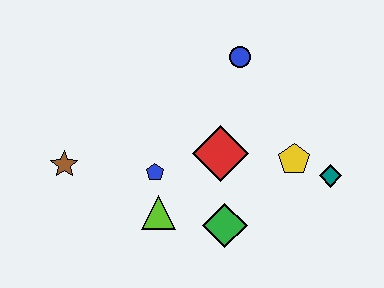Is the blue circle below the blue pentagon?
No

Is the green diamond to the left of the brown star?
No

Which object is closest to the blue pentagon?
The lime triangle is closest to the blue pentagon.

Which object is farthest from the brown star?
The teal diamond is farthest from the brown star.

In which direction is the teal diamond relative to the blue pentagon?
The teal diamond is to the right of the blue pentagon.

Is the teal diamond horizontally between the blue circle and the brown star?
No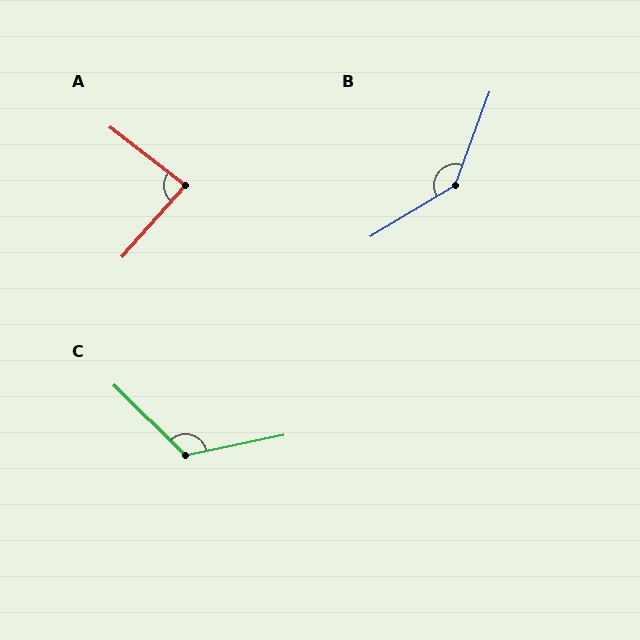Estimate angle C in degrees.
Approximately 123 degrees.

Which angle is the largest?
B, at approximately 141 degrees.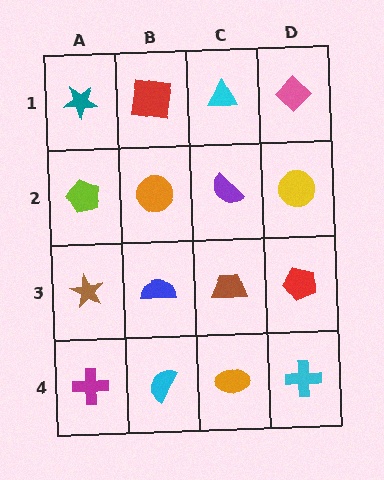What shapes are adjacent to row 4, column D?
A red pentagon (row 3, column D), an orange ellipse (row 4, column C).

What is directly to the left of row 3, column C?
A blue semicircle.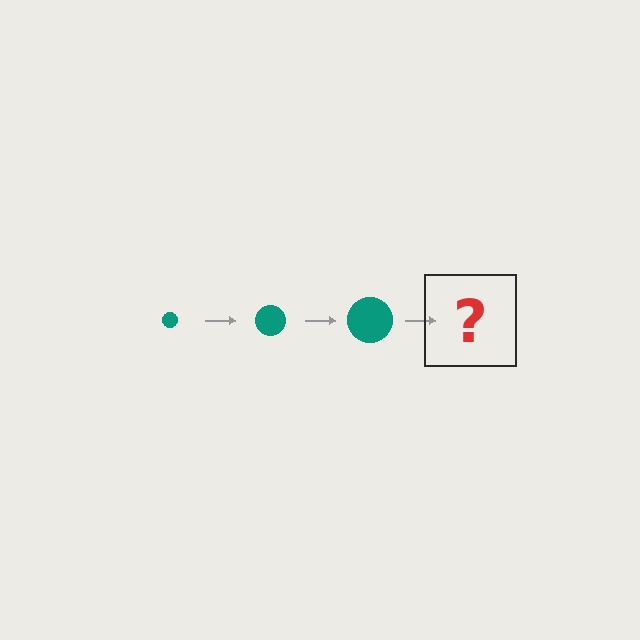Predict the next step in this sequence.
The next step is a teal circle, larger than the previous one.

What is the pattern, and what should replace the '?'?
The pattern is that the circle gets progressively larger each step. The '?' should be a teal circle, larger than the previous one.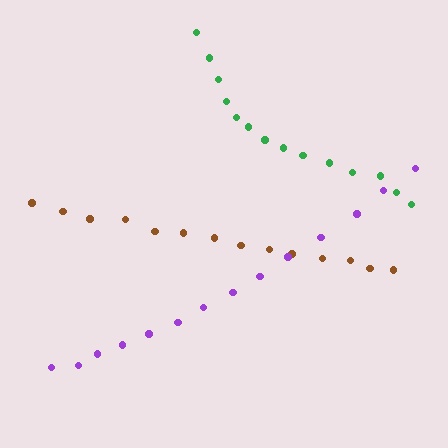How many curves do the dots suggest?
There are 3 distinct paths.